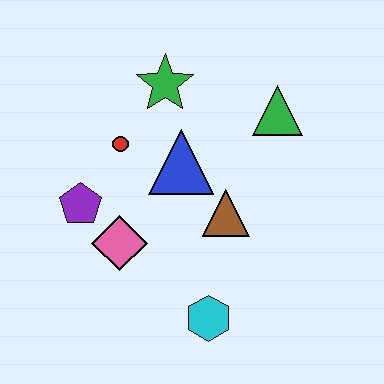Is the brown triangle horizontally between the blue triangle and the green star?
No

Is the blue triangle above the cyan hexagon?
Yes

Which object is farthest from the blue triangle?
The cyan hexagon is farthest from the blue triangle.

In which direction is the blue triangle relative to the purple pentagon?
The blue triangle is to the right of the purple pentagon.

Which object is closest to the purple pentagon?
The pink diamond is closest to the purple pentagon.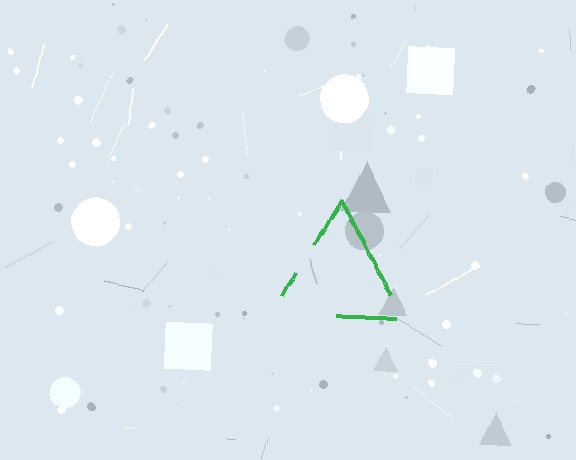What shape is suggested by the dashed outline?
The dashed outline suggests a triangle.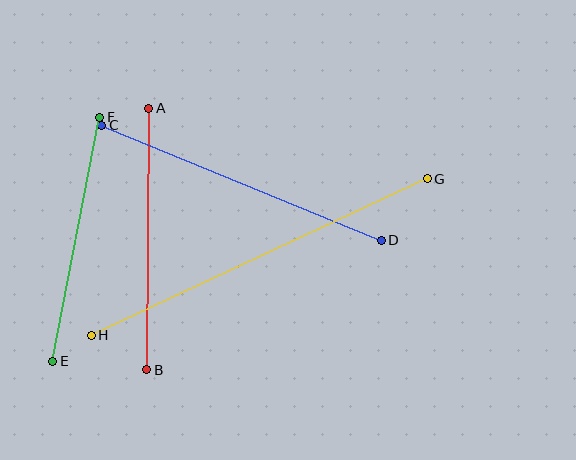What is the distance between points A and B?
The distance is approximately 261 pixels.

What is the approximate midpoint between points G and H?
The midpoint is at approximately (259, 257) pixels.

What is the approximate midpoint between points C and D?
The midpoint is at approximately (242, 183) pixels.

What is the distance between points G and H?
The distance is approximately 371 pixels.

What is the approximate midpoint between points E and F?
The midpoint is at approximately (76, 239) pixels.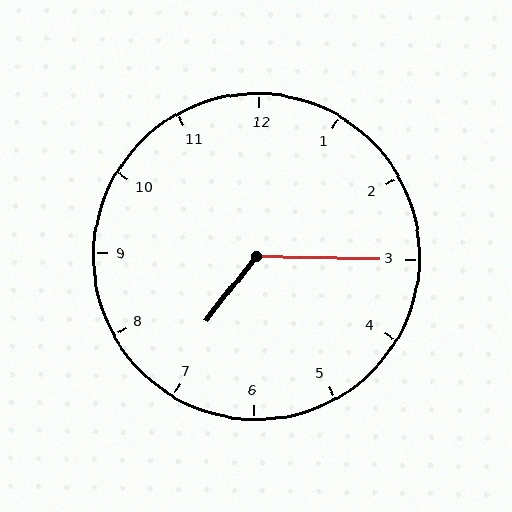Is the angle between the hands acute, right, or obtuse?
It is obtuse.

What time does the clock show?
7:15.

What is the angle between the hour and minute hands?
Approximately 128 degrees.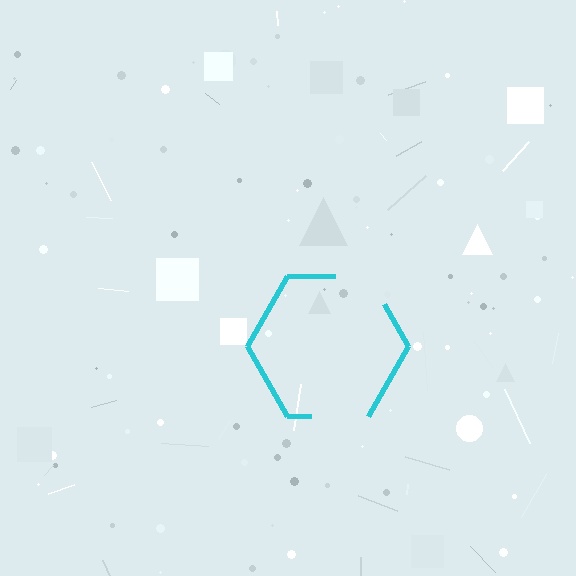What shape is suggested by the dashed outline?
The dashed outline suggests a hexagon.